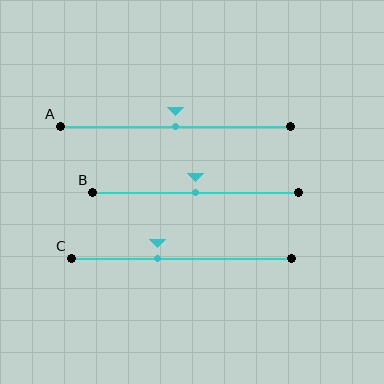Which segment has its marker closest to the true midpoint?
Segment A has its marker closest to the true midpoint.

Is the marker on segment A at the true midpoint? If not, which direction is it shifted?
Yes, the marker on segment A is at the true midpoint.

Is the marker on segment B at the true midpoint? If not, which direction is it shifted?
Yes, the marker on segment B is at the true midpoint.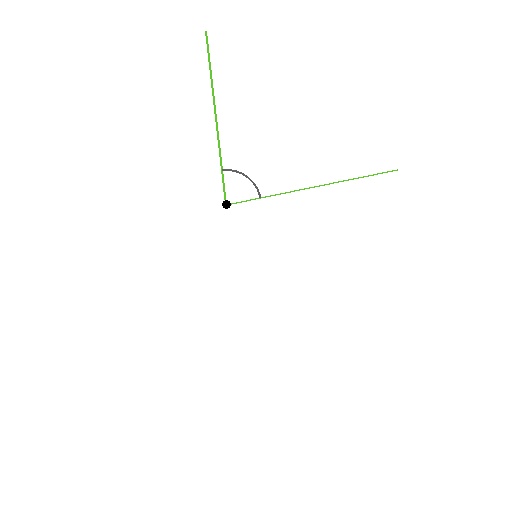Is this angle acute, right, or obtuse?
It is acute.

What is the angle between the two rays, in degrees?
Approximately 85 degrees.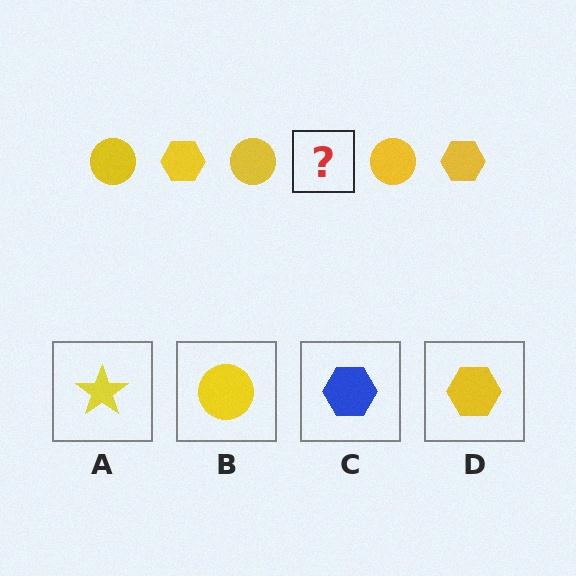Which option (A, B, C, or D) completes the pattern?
D.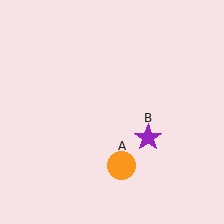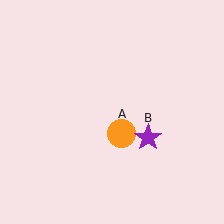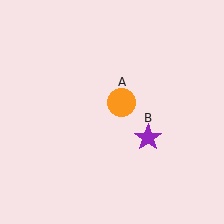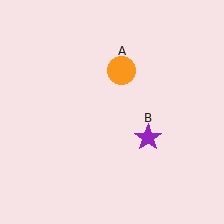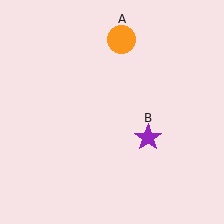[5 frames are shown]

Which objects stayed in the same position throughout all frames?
Purple star (object B) remained stationary.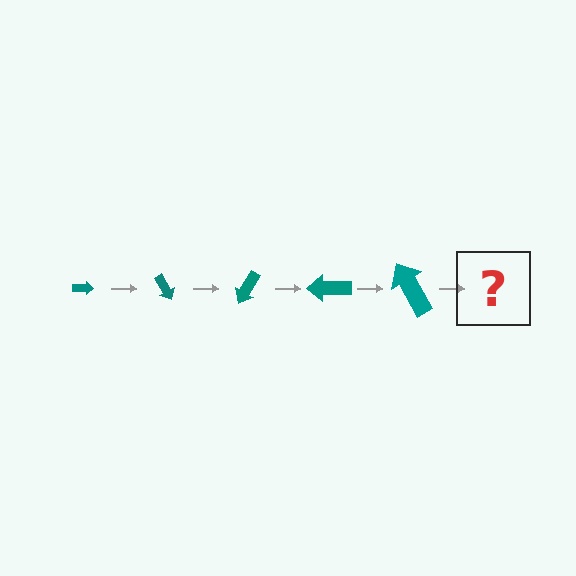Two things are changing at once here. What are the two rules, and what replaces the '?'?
The two rules are that the arrow grows larger each step and it rotates 60 degrees each step. The '?' should be an arrow, larger than the previous one and rotated 300 degrees from the start.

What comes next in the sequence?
The next element should be an arrow, larger than the previous one and rotated 300 degrees from the start.